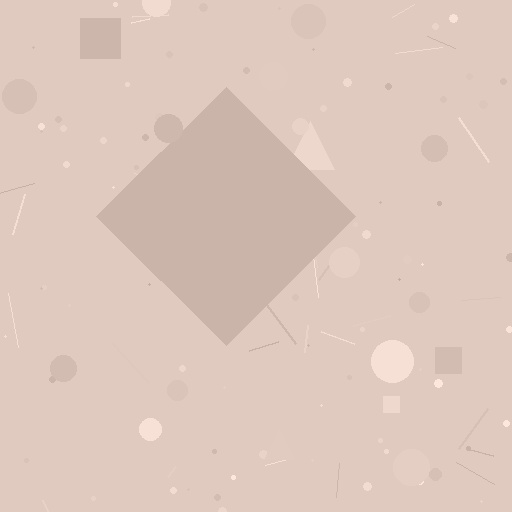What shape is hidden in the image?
A diamond is hidden in the image.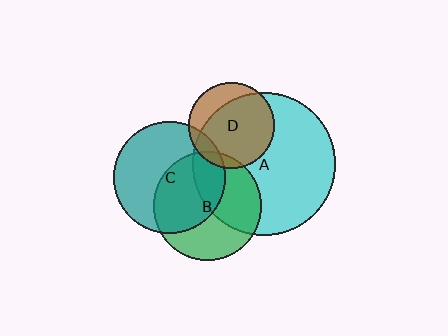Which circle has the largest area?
Circle A (cyan).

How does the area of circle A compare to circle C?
Approximately 1.6 times.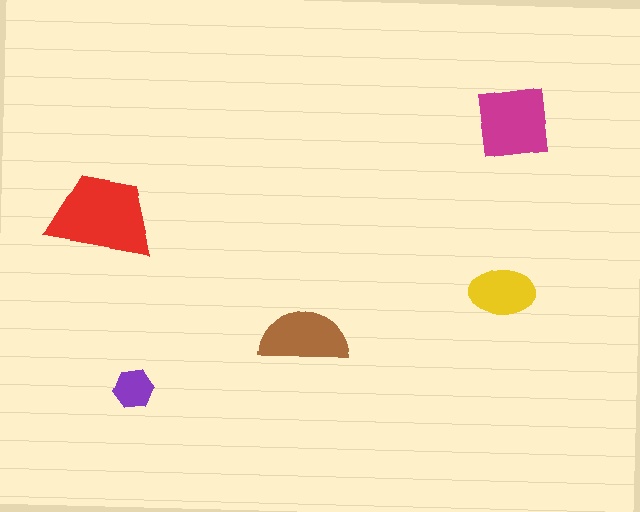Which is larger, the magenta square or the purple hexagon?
The magenta square.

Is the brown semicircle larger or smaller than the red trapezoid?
Smaller.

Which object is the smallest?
The purple hexagon.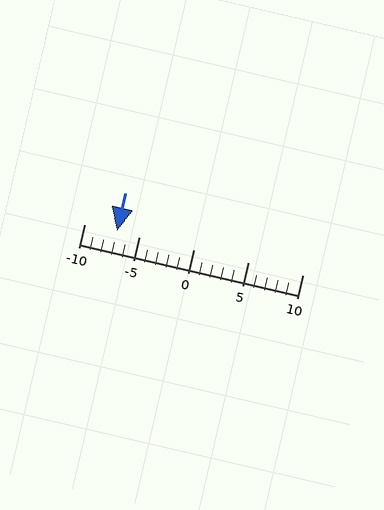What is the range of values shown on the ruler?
The ruler shows values from -10 to 10.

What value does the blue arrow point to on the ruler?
The blue arrow points to approximately -7.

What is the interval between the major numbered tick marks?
The major tick marks are spaced 5 units apart.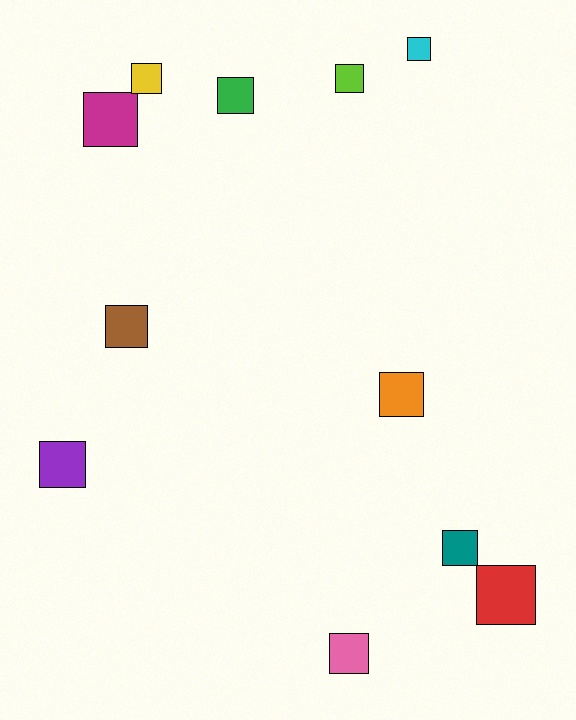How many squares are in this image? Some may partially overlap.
There are 11 squares.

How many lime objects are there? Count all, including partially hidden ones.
There is 1 lime object.